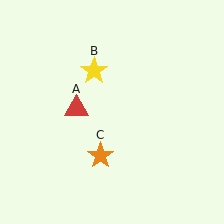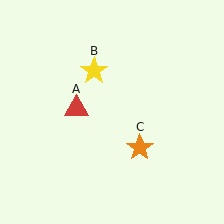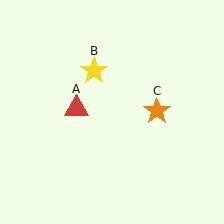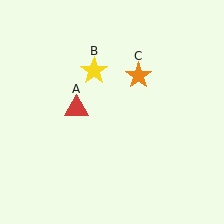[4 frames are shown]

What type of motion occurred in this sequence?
The orange star (object C) rotated counterclockwise around the center of the scene.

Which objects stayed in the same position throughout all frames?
Red triangle (object A) and yellow star (object B) remained stationary.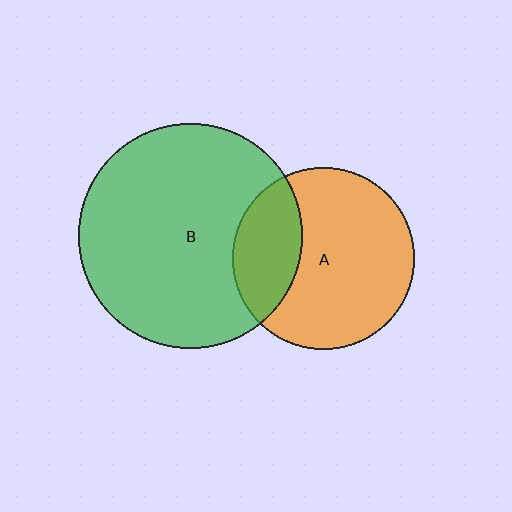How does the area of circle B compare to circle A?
Approximately 1.5 times.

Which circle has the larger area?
Circle B (green).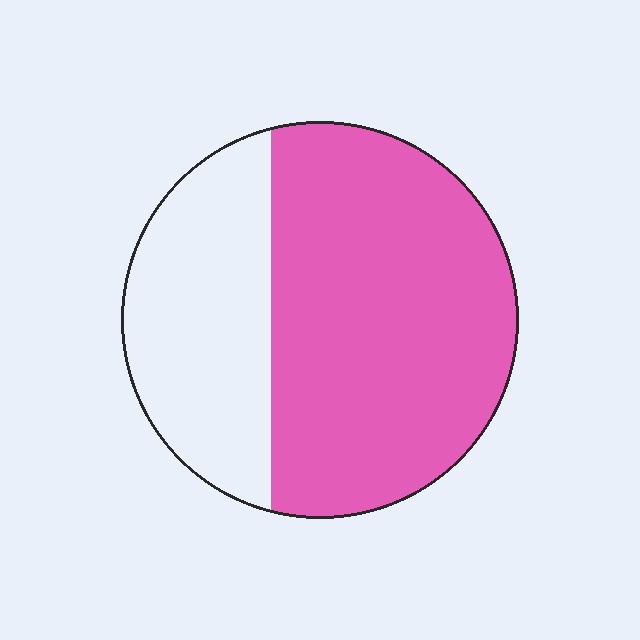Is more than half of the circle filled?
Yes.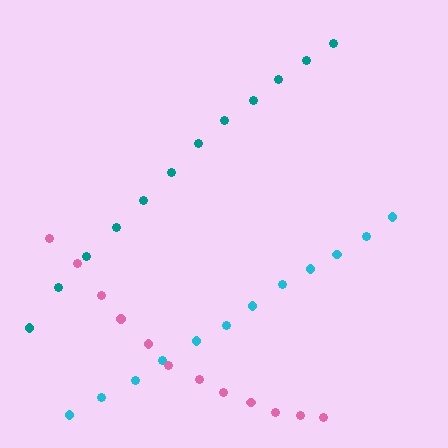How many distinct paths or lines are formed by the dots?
There are 3 distinct paths.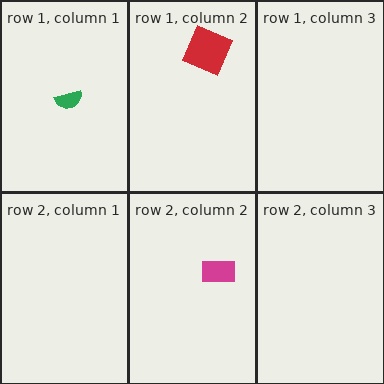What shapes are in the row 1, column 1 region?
The green semicircle.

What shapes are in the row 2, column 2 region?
The magenta rectangle.